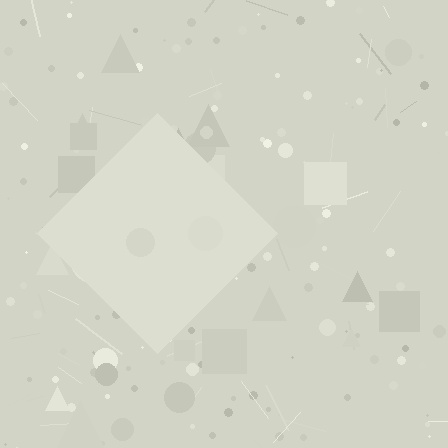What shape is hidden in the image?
A diamond is hidden in the image.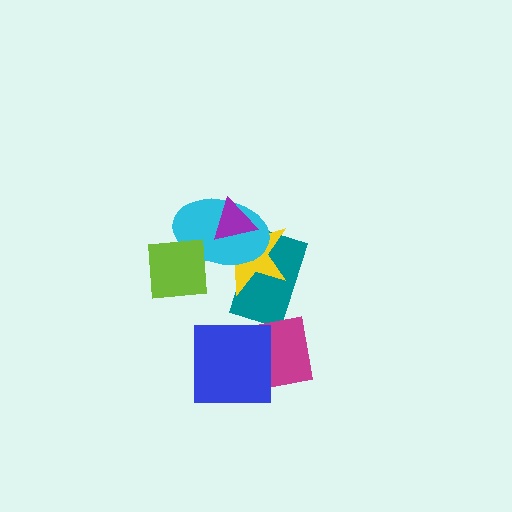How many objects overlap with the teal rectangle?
3 objects overlap with the teal rectangle.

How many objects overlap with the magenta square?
2 objects overlap with the magenta square.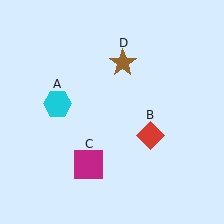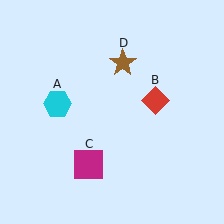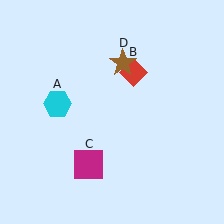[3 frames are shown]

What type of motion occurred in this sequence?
The red diamond (object B) rotated counterclockwise around the center of the scene.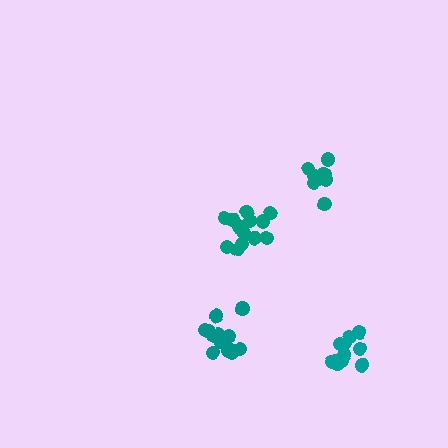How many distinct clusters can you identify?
There are 4 distinct clusters.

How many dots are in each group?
Group 1: 12 dots, Group 2: 8 dots, Group 3: 14 dots, Group 4: 14 dots (48 total).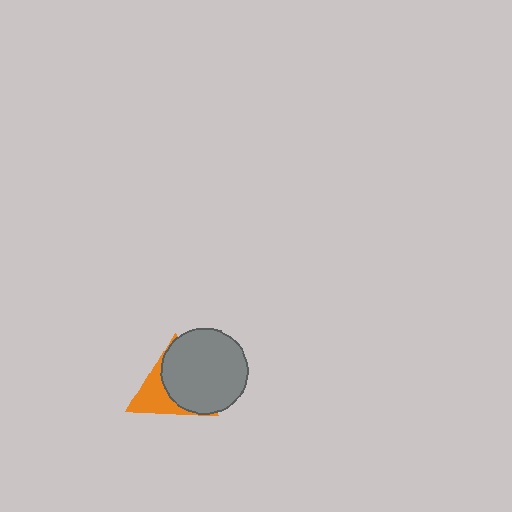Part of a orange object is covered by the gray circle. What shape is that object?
It is a triangle.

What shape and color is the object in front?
The object in front is a gray circle.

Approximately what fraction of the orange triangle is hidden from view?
Roughly 61% of the orange triangle is hidden behind the gray circle.